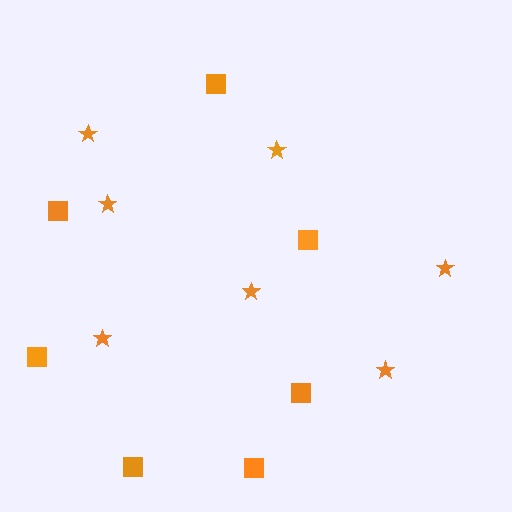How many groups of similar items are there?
There are 2 groups: one group of stars (7) and one group of squares (7).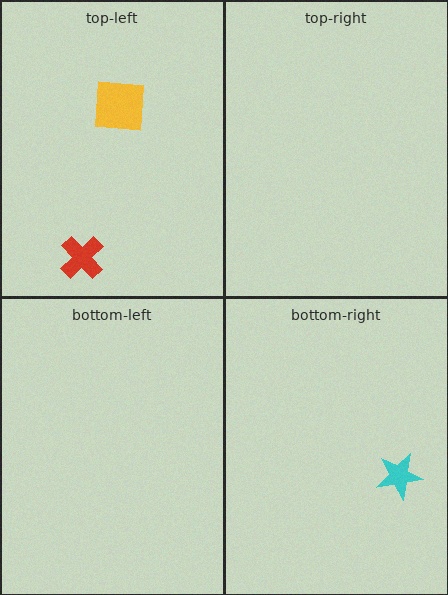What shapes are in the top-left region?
The yellow square, the red cross.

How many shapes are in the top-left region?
2.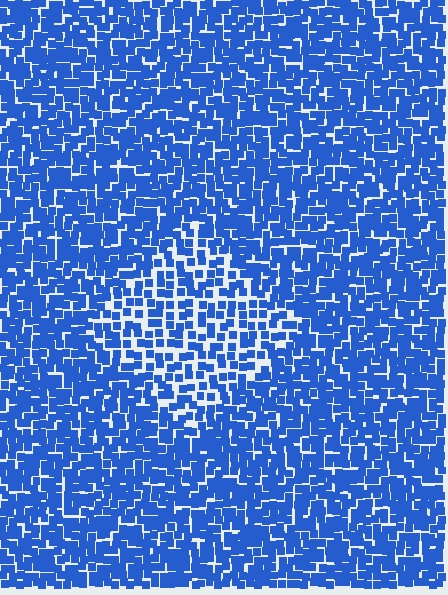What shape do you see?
I see a diamond.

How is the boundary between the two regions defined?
The boundary is defined by a change in element density (approximately 1.7x ratio). All elements are the same color, size, and shape.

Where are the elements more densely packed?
The elements are more densely packed outside the diamond boundary.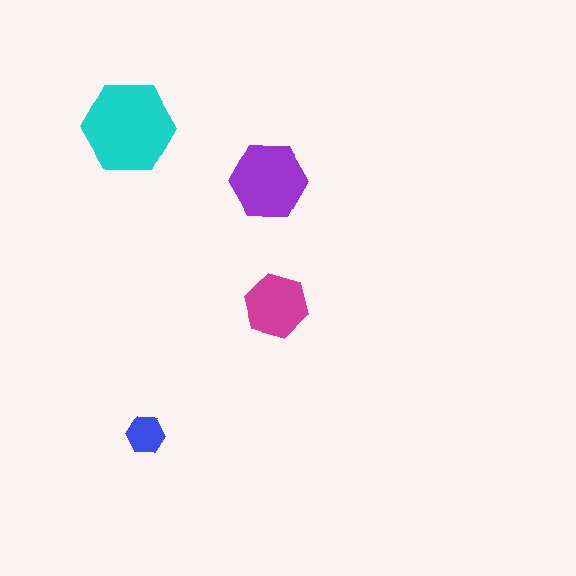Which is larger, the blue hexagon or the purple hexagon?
The purple one.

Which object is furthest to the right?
The magenta hexagon is rightmost.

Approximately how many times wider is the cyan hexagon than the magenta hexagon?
About 1.5 times wider.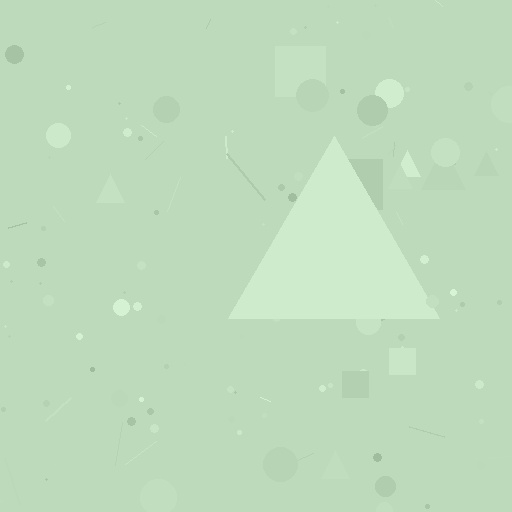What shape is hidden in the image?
A triangle is hidden in the image.